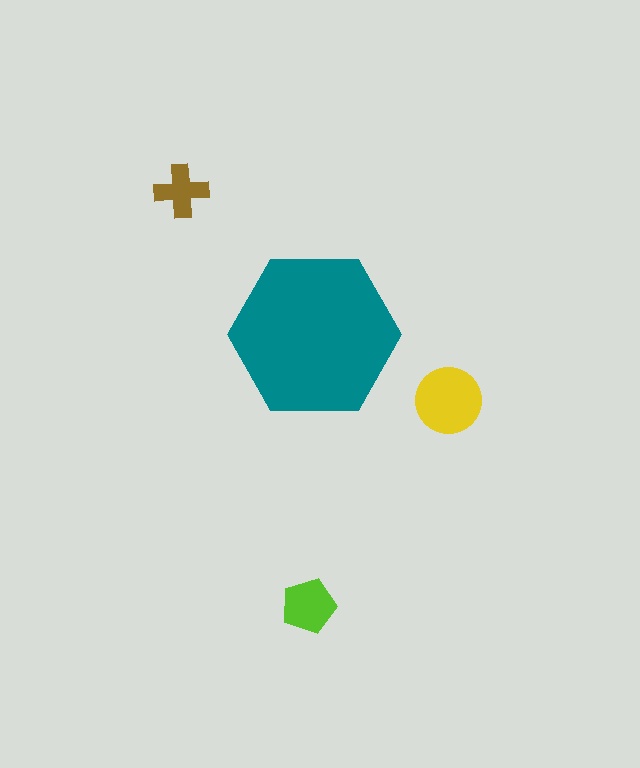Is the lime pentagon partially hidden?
No, the lime pentagon is fully visible.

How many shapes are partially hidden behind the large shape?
0 shapes are partially hidden.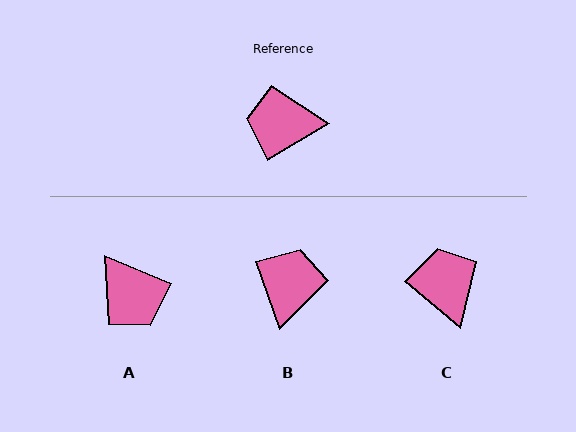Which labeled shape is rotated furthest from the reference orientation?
A, about 126 degrees away.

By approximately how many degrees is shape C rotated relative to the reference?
Approximately 71 degrees clockwise.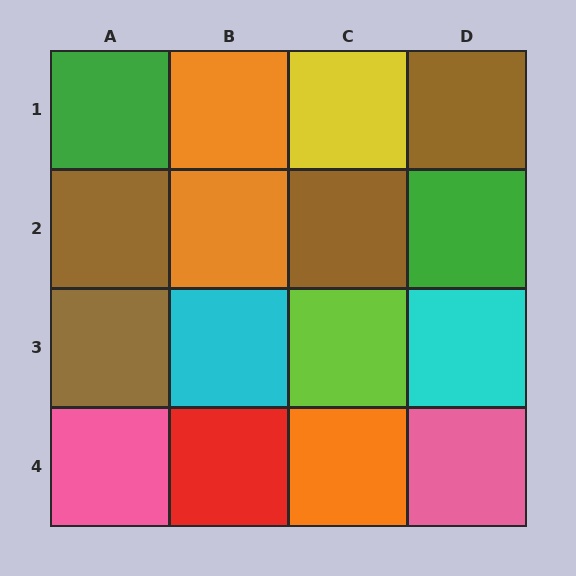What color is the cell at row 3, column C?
Lime.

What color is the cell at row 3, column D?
Cyan.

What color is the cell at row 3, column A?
Brown.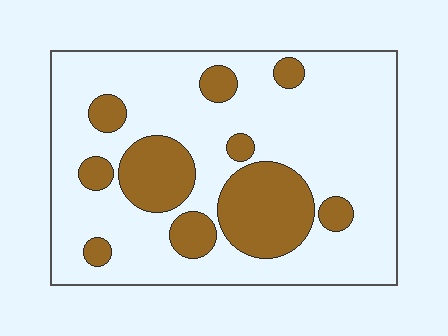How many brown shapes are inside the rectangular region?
10.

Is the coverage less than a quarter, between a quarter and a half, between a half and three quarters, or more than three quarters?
Between a quarter and a half.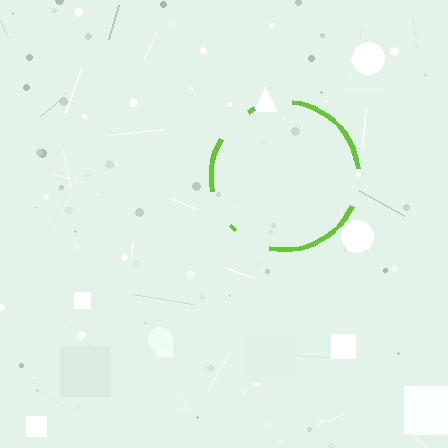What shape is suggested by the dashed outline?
The dashed outline suggests a circle.